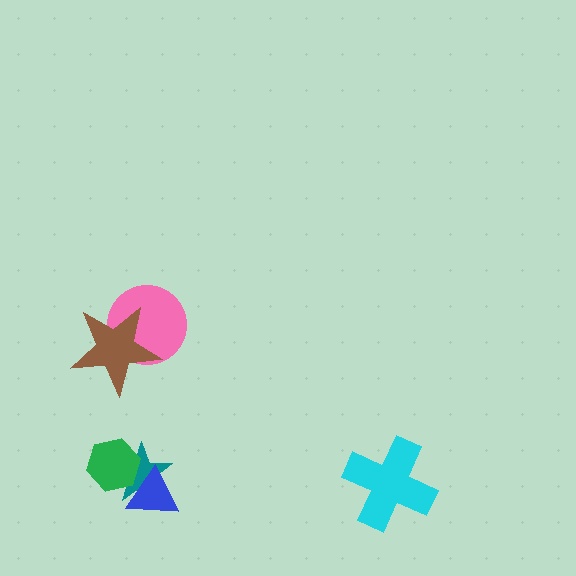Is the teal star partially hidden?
Yes, it is partially covered by another shape.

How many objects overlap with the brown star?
1 object overlaps with the brown star.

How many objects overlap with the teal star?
2 objects overlap with the teal star.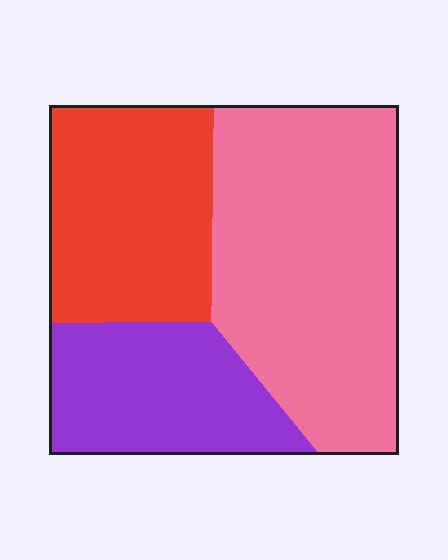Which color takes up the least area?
Purple, at roughly 25%.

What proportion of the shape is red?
Red covers about 30% of the shape.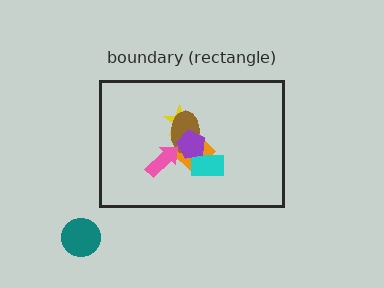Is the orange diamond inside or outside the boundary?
Inside.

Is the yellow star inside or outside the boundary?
Inside.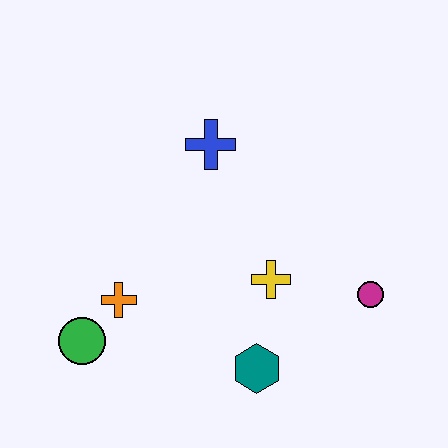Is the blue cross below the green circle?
No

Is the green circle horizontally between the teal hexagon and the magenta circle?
No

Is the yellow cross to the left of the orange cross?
No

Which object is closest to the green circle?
The orange cross is closest to the green circle.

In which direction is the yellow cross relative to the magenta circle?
The yellow cross is to the left of the magenta circle.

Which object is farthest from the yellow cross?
The green circle is farthest from the yellow cross.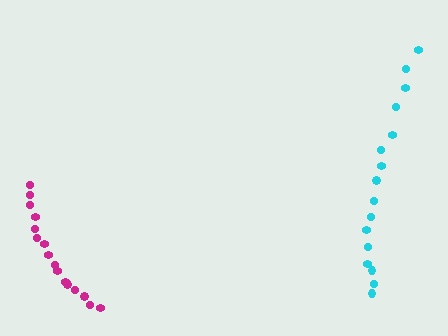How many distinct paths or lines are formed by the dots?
There are 2 distinct paths.